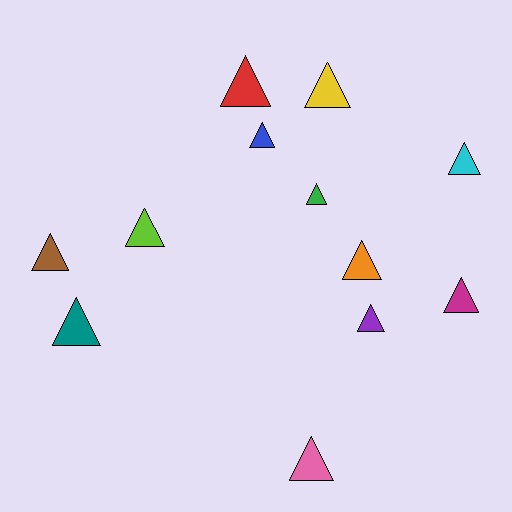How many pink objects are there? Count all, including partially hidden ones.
There is 1 pink object.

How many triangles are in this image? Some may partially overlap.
There are 12 triangles.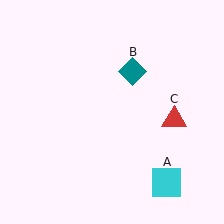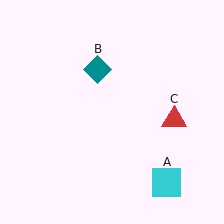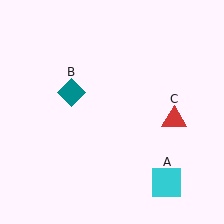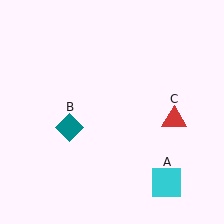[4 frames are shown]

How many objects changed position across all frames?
1 object changed position: teal diamond (object B).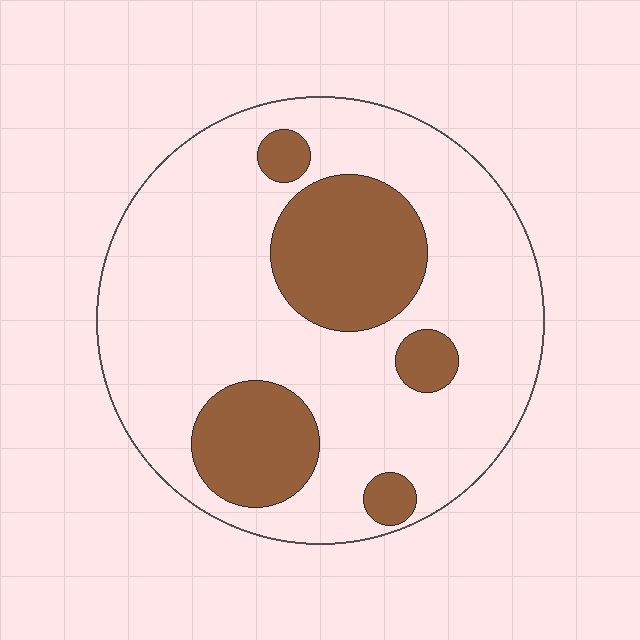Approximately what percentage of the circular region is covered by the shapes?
Approximately 25%.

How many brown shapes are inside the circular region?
5.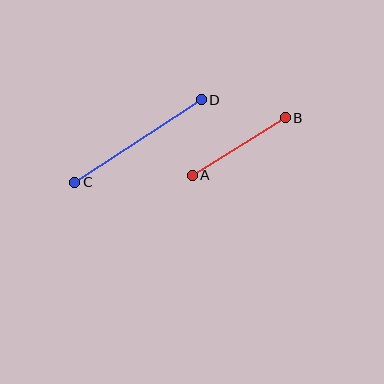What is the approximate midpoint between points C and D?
The midpoint is at approximately (138, 141) pixels.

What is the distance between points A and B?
The distance is approximately 109 pixels.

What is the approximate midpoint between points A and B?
The midpoint is at approximately (239, 147) pixels.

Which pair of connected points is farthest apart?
Points C and D are farthest apart.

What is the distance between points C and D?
The distance is approximately 151 pixels.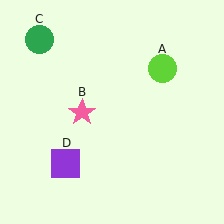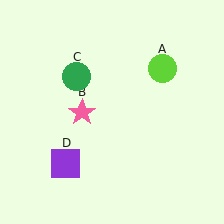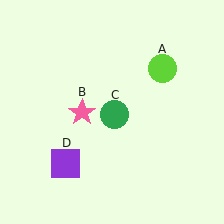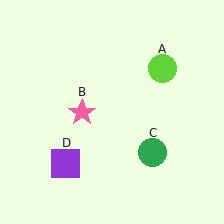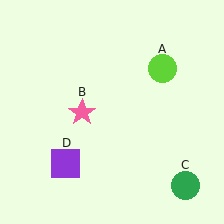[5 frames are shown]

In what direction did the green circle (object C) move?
The green circle (object C) moved down and to the right.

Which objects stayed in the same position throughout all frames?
Lime circle (object A) and pink star (object B) and purple square (object D) remained stationary.